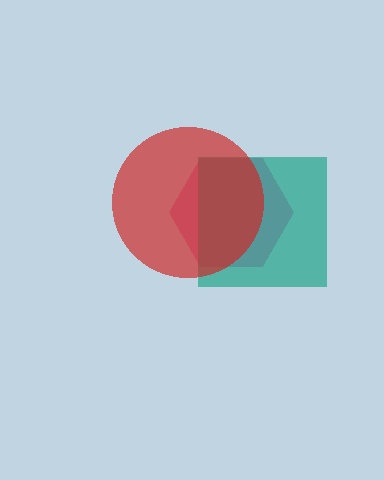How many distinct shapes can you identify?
There are 3 distinct shapes: a magenta hexagon, a teal square, a red circle.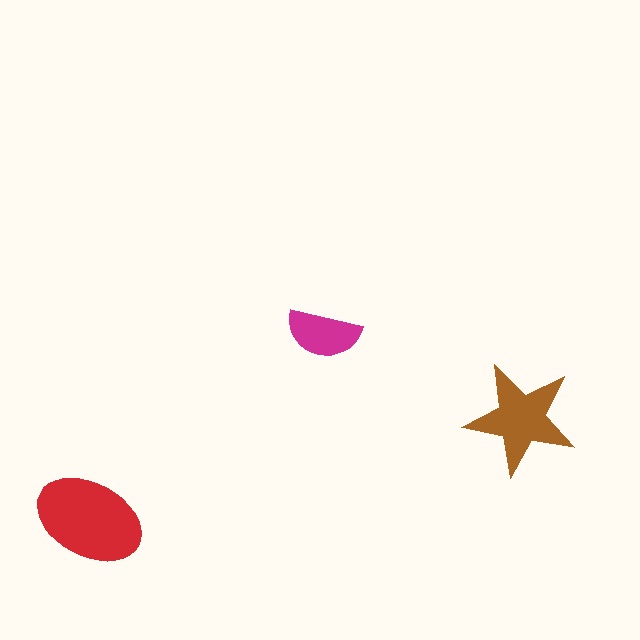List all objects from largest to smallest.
The red ellipse, the brown star, the magenta semicircle.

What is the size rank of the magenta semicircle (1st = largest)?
3rd.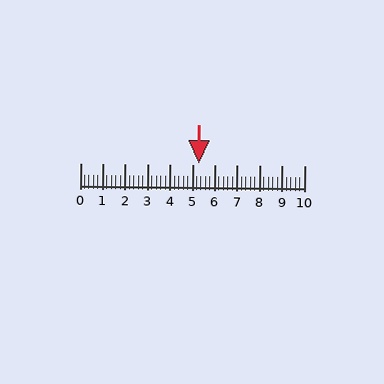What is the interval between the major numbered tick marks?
The major tick marks are spaced 1 units apart.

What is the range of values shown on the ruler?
The ruler shows values from 0 to 10.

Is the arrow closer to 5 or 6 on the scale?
The arrow is closer to 5.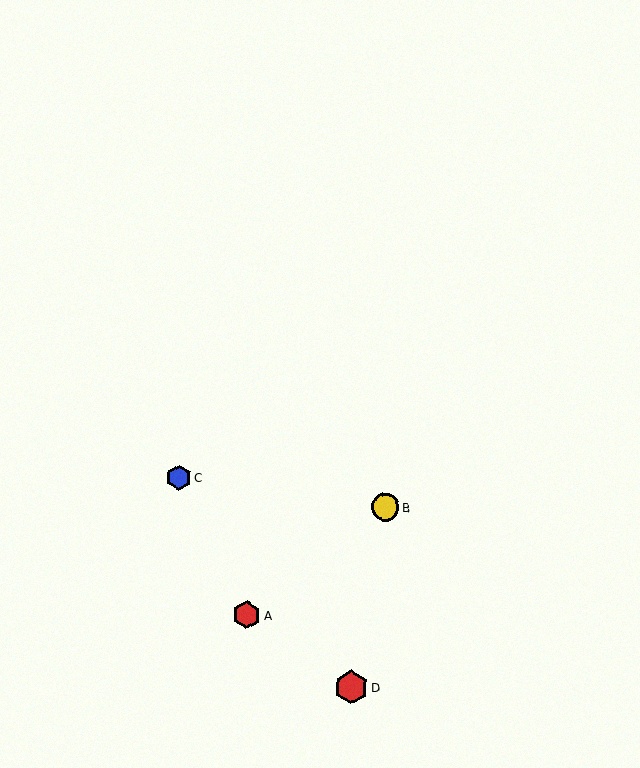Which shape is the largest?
The red hexagon (labeled D) is the largest.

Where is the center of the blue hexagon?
The center of the blue hexagon is at (178, 478).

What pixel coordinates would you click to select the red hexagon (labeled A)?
Click at (247, 615) to select the red hexagon A.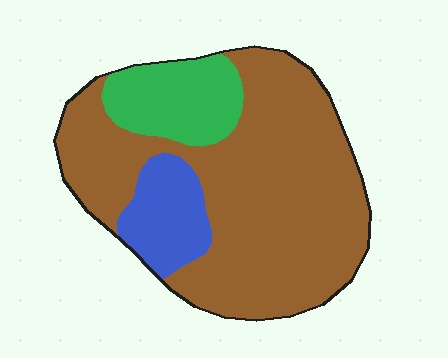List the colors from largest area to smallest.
From largest to smallest: brown, green, blue.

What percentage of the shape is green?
Green takes up about one sixth (1/6) of the shape.